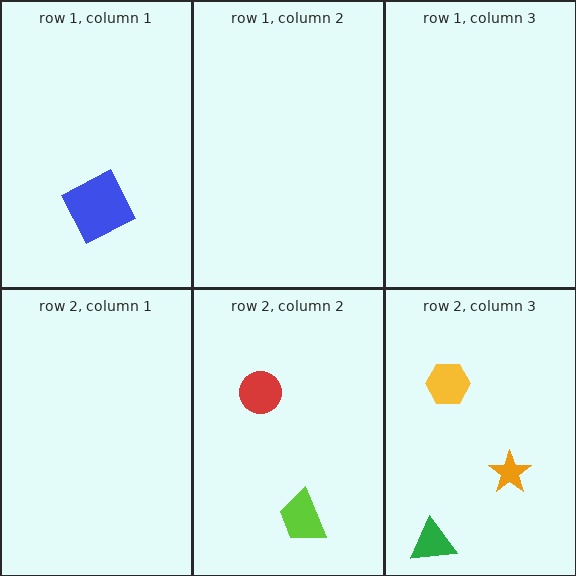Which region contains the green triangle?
The row 2, column 3 region.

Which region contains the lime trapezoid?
The row 2, column 2 region.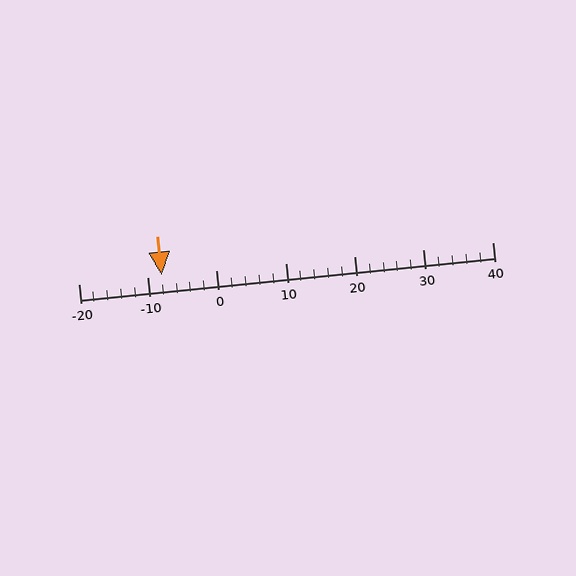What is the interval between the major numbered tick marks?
The major tick marks are spaced 10 units apart.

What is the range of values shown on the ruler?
The ruler shows values from -20 to 40.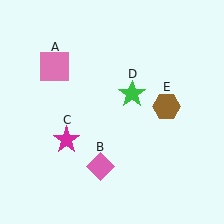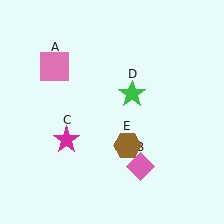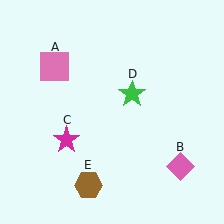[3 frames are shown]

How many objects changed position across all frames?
2 objects changed position: pink diamond (object B), brown hexagon (object E).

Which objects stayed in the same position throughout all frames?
Pink square (object A) and magenta star (object C) and green star (object D) remained stationary.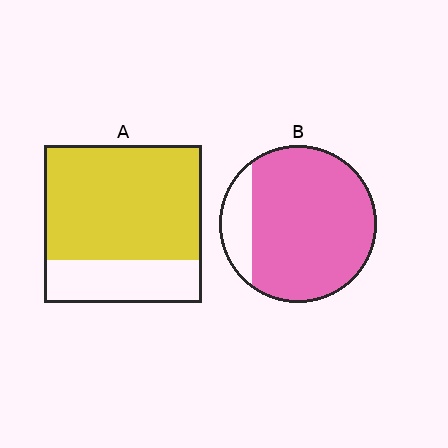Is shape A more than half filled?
Yes.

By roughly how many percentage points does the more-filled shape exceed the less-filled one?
By roughly 10 percentage points (B over A).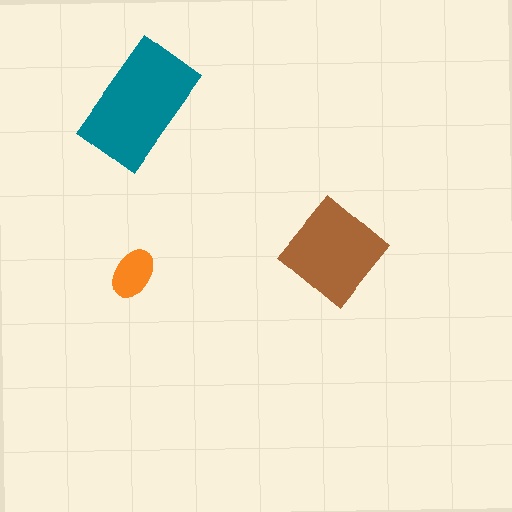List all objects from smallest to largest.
The orange ellipse, the brown diamond, the teal rectangle.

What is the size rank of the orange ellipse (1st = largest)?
3rd.